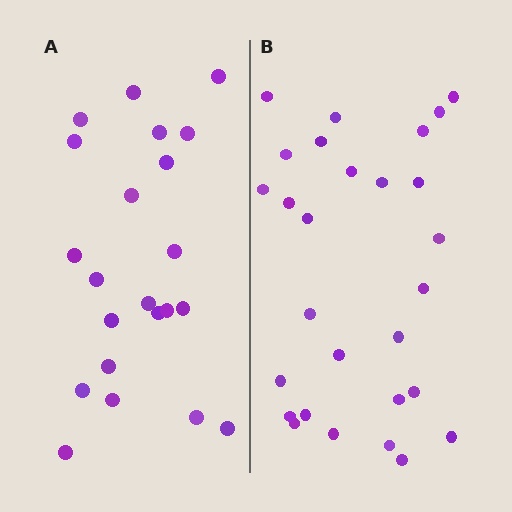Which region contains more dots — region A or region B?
Region B (the right region) has more dots.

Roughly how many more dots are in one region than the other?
Region B has about 6 more dots than region A.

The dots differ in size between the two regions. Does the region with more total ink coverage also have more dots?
No. Region A has more total ink coverage because its dots are larger, but region B actually contains more individual dots. Total area can be misleading — the number of items is what matters here.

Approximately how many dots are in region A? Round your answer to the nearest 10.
About 20 dots. (The exact count is 22, which rounds to 20.)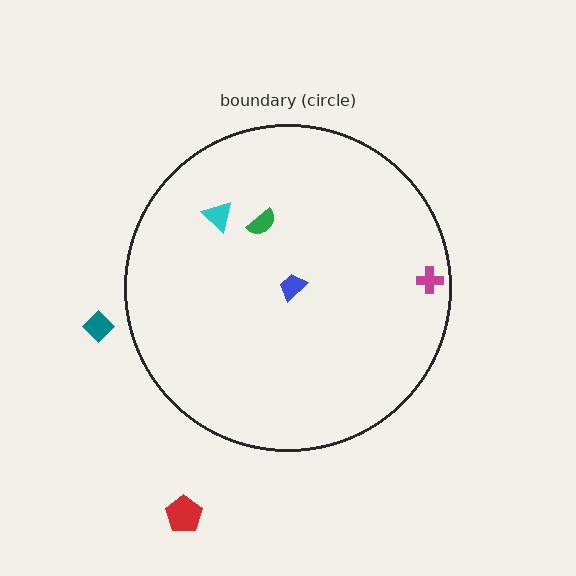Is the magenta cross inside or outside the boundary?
Inside.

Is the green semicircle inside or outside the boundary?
Inside.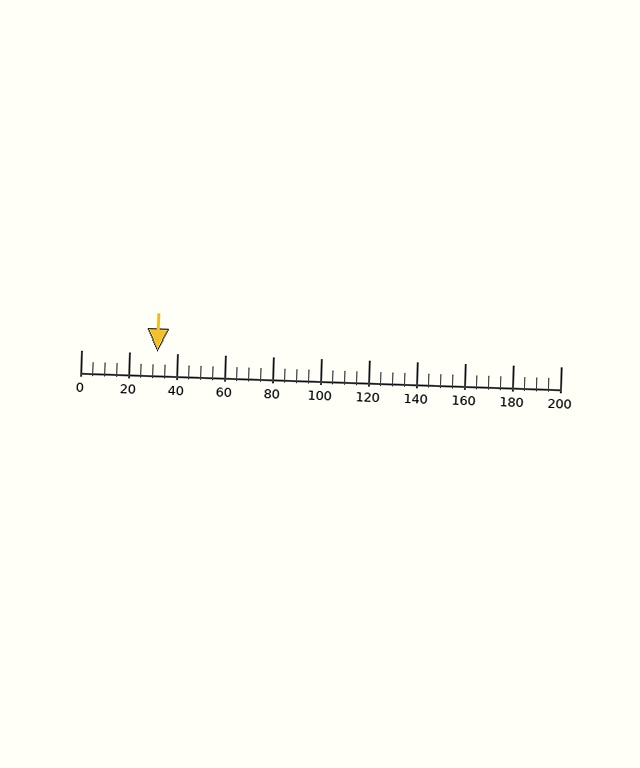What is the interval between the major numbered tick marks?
The major tick marks are spaced 20 units apart.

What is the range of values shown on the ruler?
The ruler shows values from 0 to 200.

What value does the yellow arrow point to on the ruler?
The yellow arrow points to approximately 32.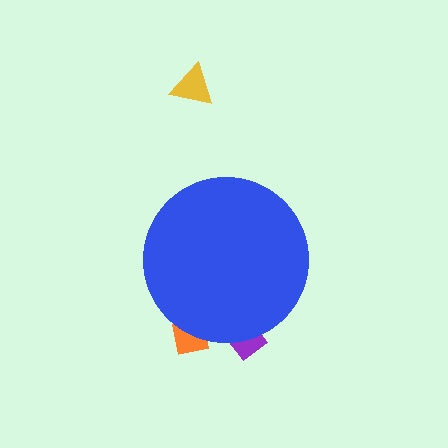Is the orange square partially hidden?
Yes, the orange square is partially hidden behind the blue circle.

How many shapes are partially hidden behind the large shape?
2 shapes are partially hidden.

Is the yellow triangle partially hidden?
No, the yellow triangle is fully visible.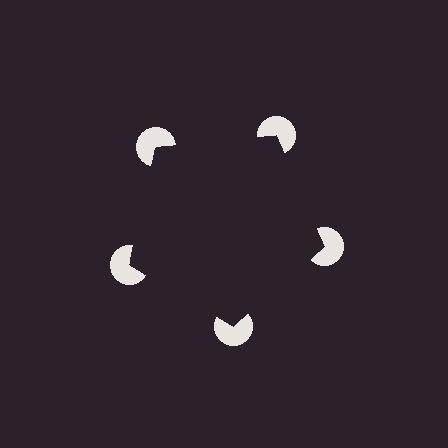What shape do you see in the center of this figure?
An illusory pentagon — its edges are inferred from the aligned wedge cuts in the pac-man discs, not physically drawn.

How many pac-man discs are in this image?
There are 5 — one at each vertex of the illusory pentagon.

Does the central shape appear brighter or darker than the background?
It typically appears slightly darker than the background, even though no actual brightness change is drawn.